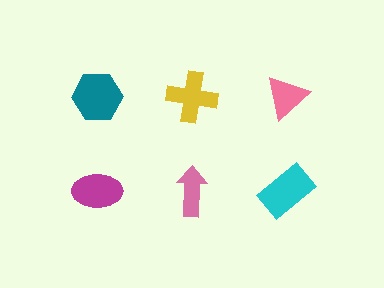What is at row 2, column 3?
A cyan rectangle.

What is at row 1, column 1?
A teal hexagon.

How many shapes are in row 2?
3 shapes.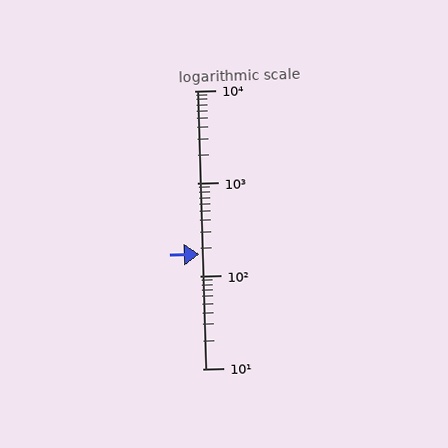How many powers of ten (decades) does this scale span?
The scale spans 3 decades, from 10 to 10000.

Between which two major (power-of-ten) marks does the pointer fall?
The pointer is between 100 and 1000.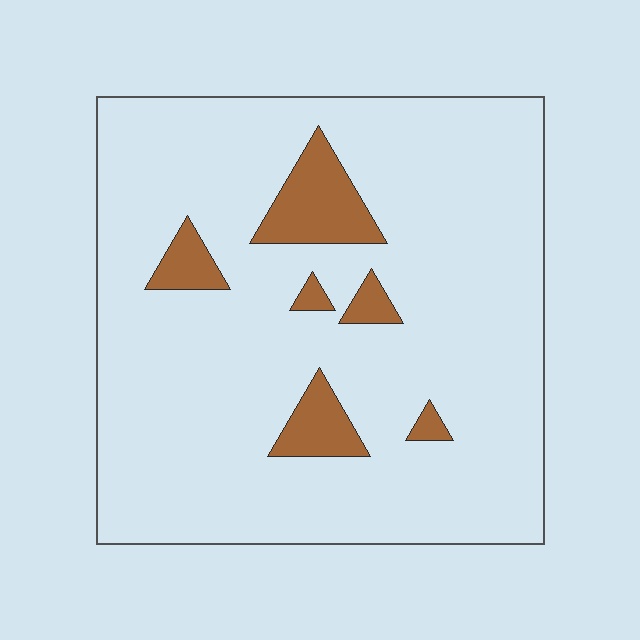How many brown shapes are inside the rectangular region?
6.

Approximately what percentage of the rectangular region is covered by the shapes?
Approximately 10%.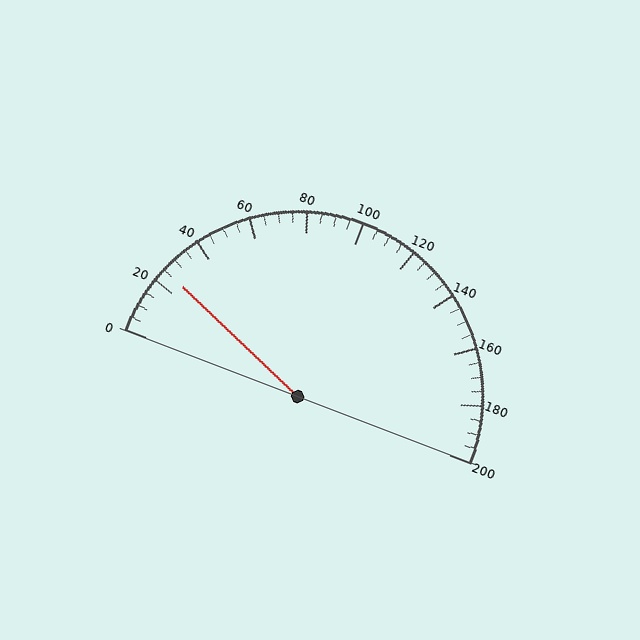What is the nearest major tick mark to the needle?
The nearest major tick mark is 20.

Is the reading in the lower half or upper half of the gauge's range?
The reading is in the lower half of the range (0 to 200).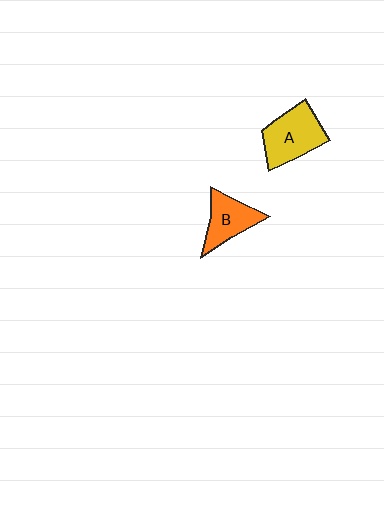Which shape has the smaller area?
Shape B (orange).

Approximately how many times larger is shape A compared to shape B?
Approximately 1.3 times.